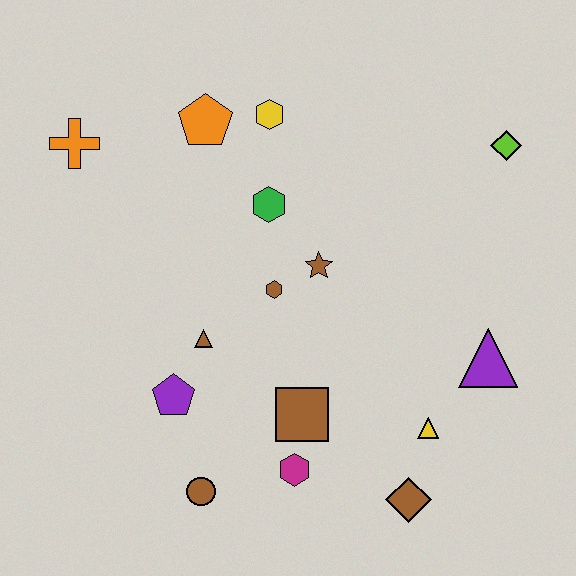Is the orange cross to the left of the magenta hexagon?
Yes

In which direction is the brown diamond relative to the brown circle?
The brown diamond is to the right of the brown circle.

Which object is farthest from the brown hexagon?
The lime diamond is farthest from the brown hexagon.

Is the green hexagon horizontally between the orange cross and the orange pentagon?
No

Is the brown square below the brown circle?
No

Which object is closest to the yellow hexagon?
The orange pentagon is closest to the yellow hexagon.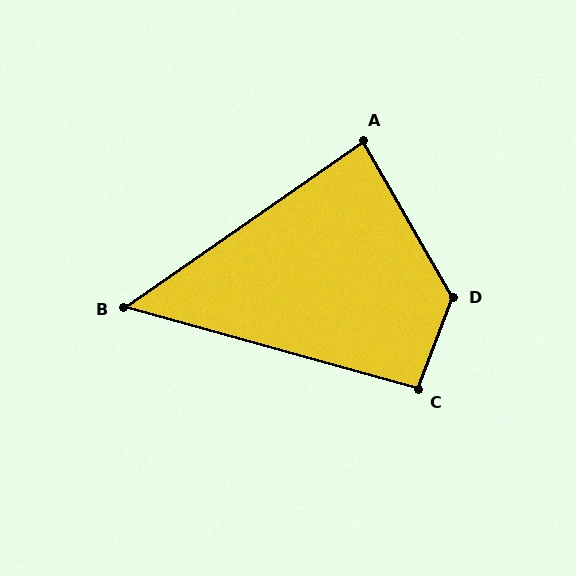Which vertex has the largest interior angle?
D, at approximately 130 degrees.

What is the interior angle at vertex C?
Approximately 95 degrees (approximately right).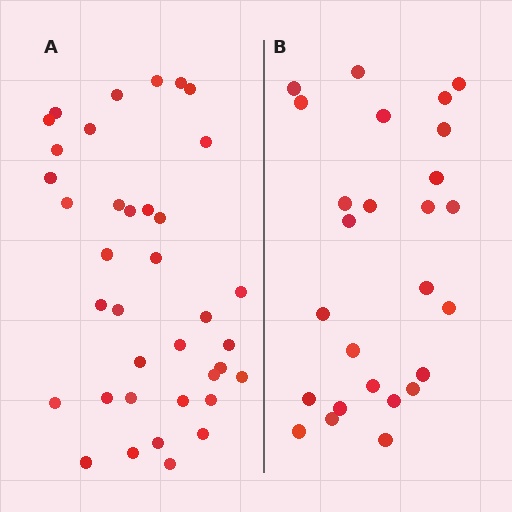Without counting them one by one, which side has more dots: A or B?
Region A (the left region) has more dots.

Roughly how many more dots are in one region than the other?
Region A has roughly 12 or so more dots than region B.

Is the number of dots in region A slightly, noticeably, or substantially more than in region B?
Region A has noticeably more, but not dramatically so. The ratio is roughly 1.4 to 1.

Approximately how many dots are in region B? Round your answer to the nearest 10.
About 30 dots. (The exact count is 26, which rounds to 30.)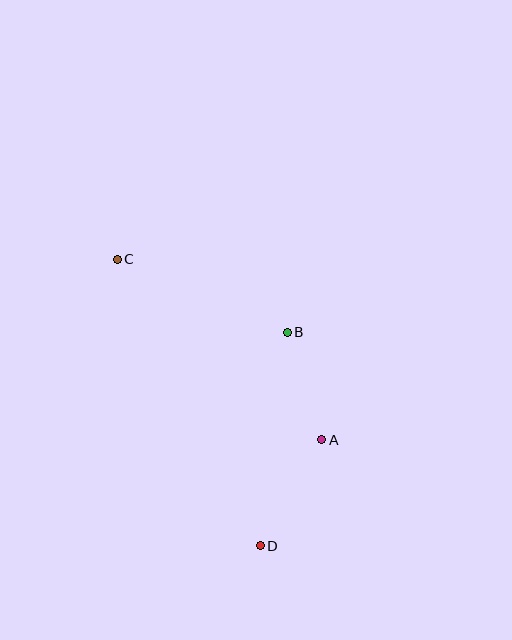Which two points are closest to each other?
Points A and B are closest to each other.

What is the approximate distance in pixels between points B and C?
The distance between B and C is approximately 185 pixels.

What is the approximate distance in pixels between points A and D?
The distance between A and D is approximately 123 pixels.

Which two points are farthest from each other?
Points C and D are farthest from each other.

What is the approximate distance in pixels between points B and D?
The distance between B and D is approximately 215 pixels.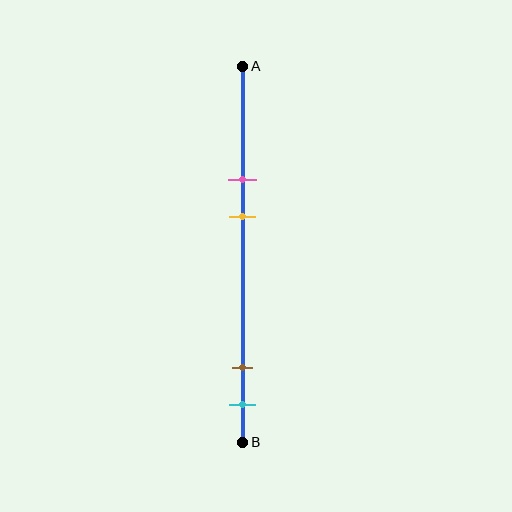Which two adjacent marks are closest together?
The brown and cyan marks are the closest adjacent pair.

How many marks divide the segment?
There are 4 marks dividing the segment.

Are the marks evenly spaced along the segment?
No, the marks are not evenly spaced.